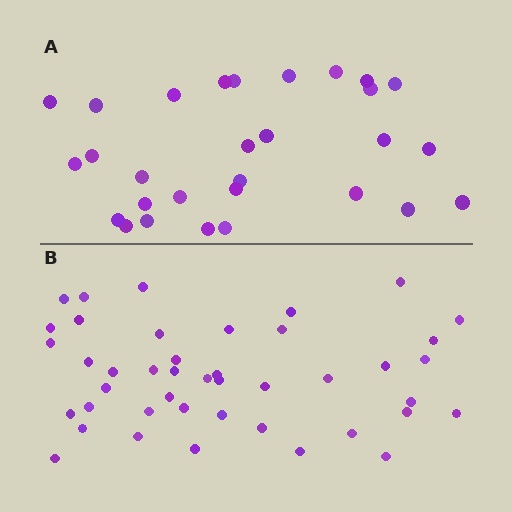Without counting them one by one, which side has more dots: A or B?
Region B (the bottom region) has more dots.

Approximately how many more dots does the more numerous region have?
Region B has approximately 15 more dots than region A.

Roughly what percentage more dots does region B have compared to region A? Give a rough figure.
About 50% more.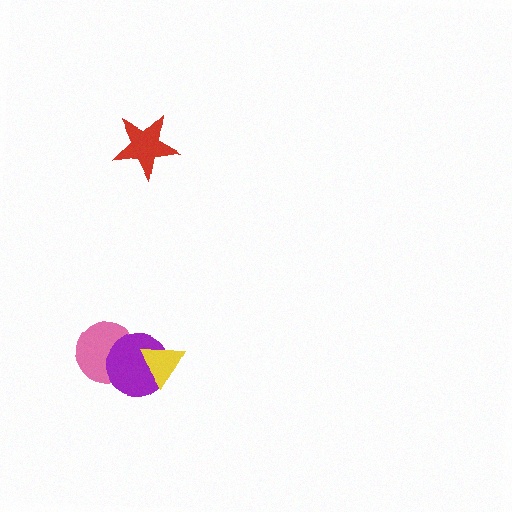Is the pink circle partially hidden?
Yes, it is partially covered by another shape.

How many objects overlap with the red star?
0 objects overlap with the red star.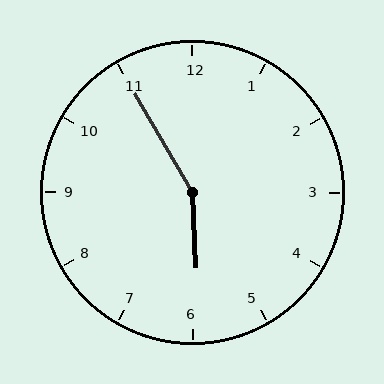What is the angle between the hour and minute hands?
Approximately 152 degrees.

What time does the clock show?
5:55.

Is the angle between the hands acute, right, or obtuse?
It is obtuse.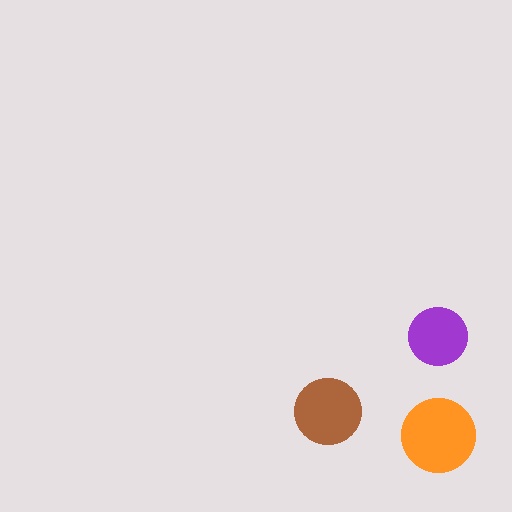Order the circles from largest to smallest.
the orange one, the brown one, the purple one.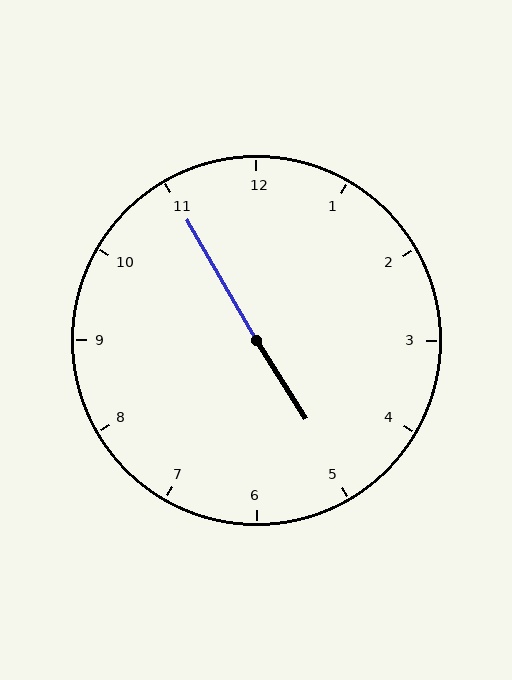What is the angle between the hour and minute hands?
Approximately 178 degrees.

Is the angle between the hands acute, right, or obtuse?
It is obtuse.